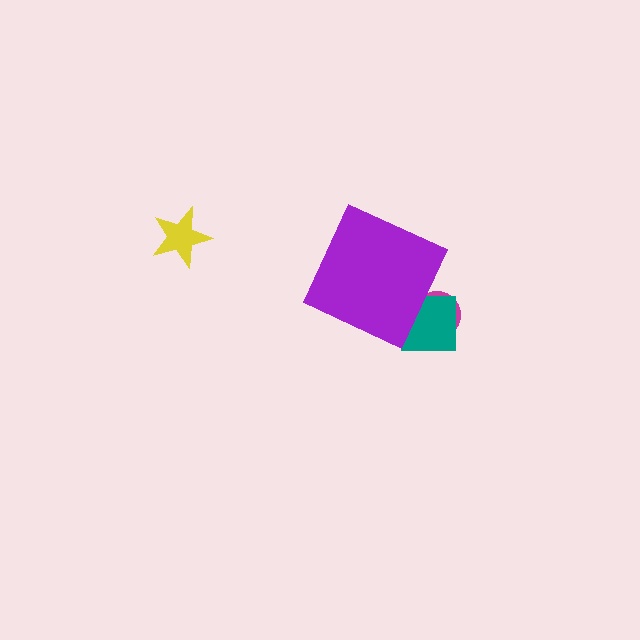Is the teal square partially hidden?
Yes, the teal square is partially hidden behind the purple diamond.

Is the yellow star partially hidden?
No, the yellow star is fully visible.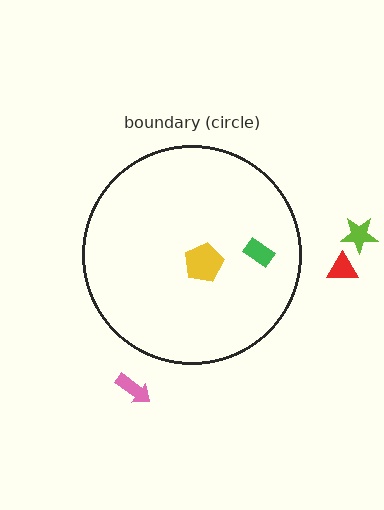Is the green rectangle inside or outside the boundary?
Inside.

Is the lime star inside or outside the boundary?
Outside.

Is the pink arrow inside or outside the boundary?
Outside.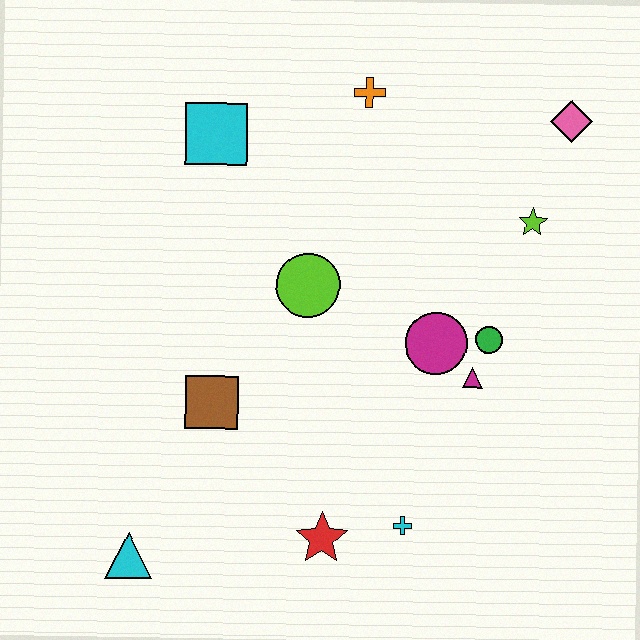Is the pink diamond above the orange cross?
No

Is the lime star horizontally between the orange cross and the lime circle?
No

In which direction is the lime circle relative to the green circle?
The lime circle is to the left of the green circle.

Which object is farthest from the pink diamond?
The cyan triangle is farthest from the pink diamond.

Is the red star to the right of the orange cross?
No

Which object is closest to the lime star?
The pink diamond is closest to the lime star.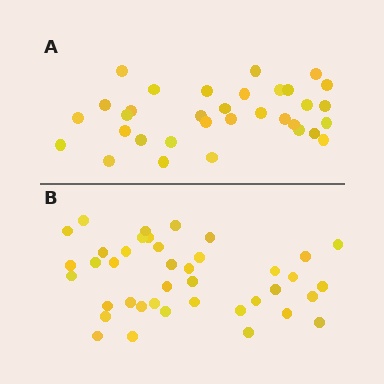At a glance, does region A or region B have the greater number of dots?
Region B (the bottom region) has more dots.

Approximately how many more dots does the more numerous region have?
Region B has roughly 8 or so more dots than region A.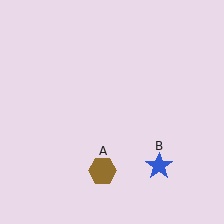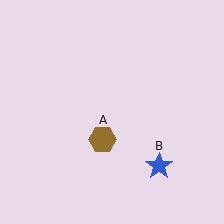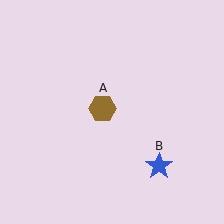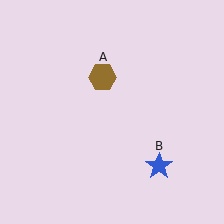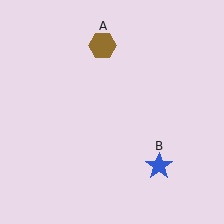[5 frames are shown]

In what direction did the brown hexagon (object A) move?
The brown hexagon (object A) moved up.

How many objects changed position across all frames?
1 object changed position: brown hexagon (object A).